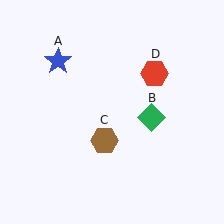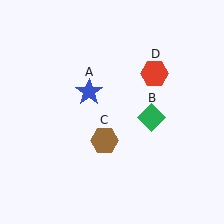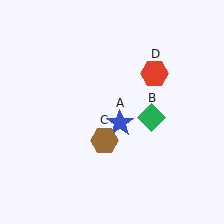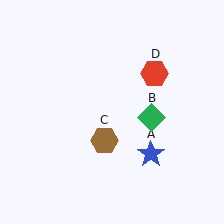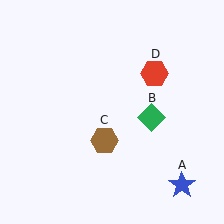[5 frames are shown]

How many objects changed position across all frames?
1 object changed position: blue star (object A).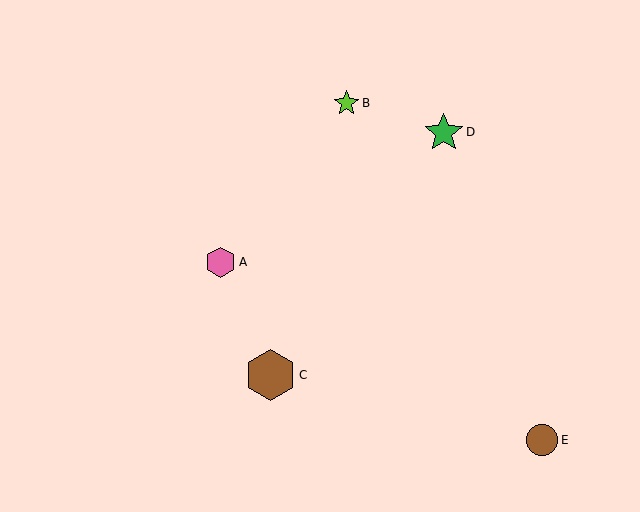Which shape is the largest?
The brown hexagon (labeled C) is the largest.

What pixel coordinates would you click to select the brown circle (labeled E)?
Click at (542, 440) to select the brown circle E.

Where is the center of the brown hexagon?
The center of the brown hexagon is at (271, 375).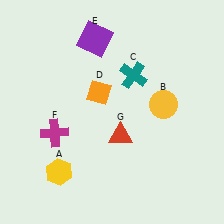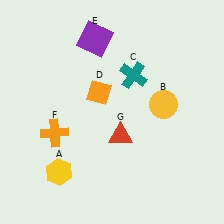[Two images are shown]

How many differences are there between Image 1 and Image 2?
There is 1 difference between the two images.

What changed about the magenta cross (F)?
In Image 1, F is magenta. In Image 2, it changed to orange.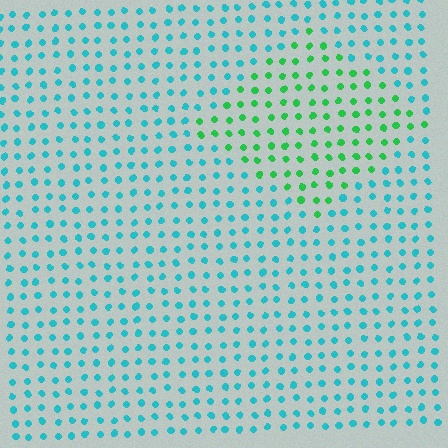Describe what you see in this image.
The image is filled with small cyan elements in a uniform arrangement. A diamond-shaped region is visible where the elements are tinted to a slightly different hue, forming a subtle color boundary.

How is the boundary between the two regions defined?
The boundary is defined purely by a slight shift in hue (about 50 degrees). Spacing, size, and orientation are identical on both sides.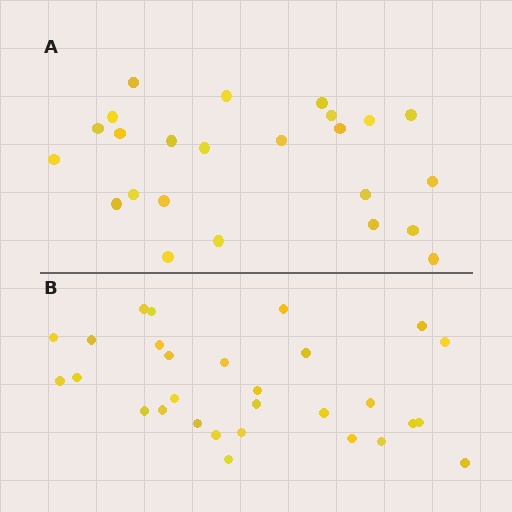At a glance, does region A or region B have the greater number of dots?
Region B (the bottom region) has more dots.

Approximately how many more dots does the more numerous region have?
Region B has about 5 more dots than region A.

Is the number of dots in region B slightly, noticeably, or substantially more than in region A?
Region B has only slightly more — the two regions are fairly close. The ratio is roughly 1.2 to 1.